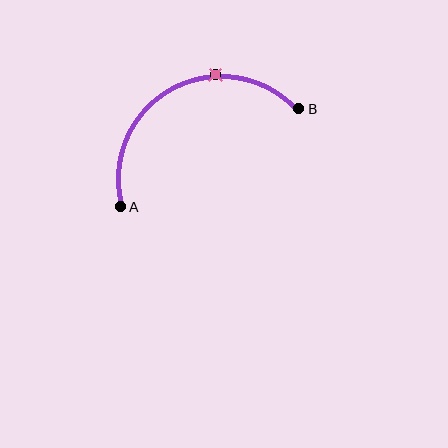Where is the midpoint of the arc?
The arc midpoint is the point on the curve farthest from the straight line joining A and B. It sits above that line.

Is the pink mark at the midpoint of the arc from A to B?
No. The pink mark lies on the arc but is closer to endpoint B. The arc midpoint would be at the point on the curve equidistant along the arc from both A and B.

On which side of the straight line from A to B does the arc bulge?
The arc bulges above the straight line connecting A and B.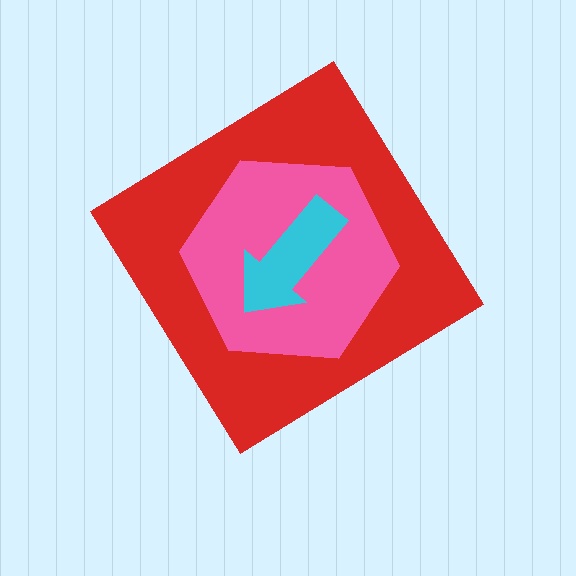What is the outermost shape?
The red diamond.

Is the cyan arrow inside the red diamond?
Yes.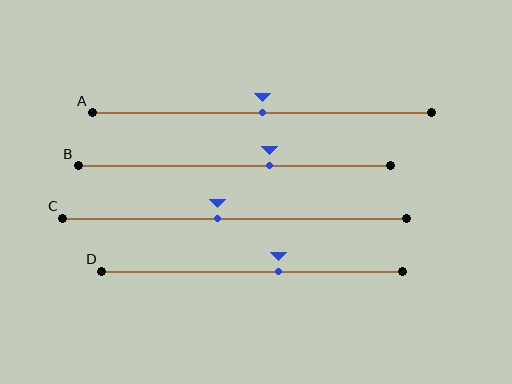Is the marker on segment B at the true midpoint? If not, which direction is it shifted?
No, the marker on segment B is shifted to the right by about 11% of the segment length.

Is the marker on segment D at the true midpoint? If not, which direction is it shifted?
No, the marker on segment D is shifted to the right by about 9% of the segment length.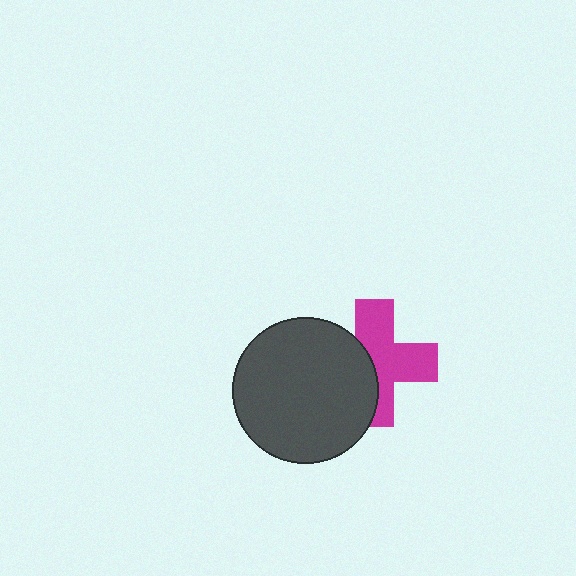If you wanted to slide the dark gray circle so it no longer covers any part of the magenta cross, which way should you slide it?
Slide it left — that is the most direct way to separate the two shapes.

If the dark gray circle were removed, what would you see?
You would see the complete magenta cross.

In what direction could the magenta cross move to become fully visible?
The magenta cross could move right. That would shift it out from behind the dark gray circle entirely.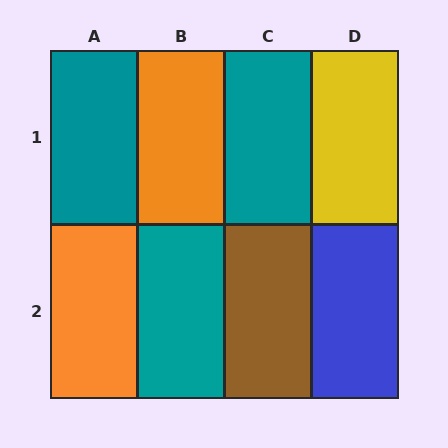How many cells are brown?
1 cell is brown.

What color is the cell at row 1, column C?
Teal.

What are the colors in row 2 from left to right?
Orange, teal, brown, blue.